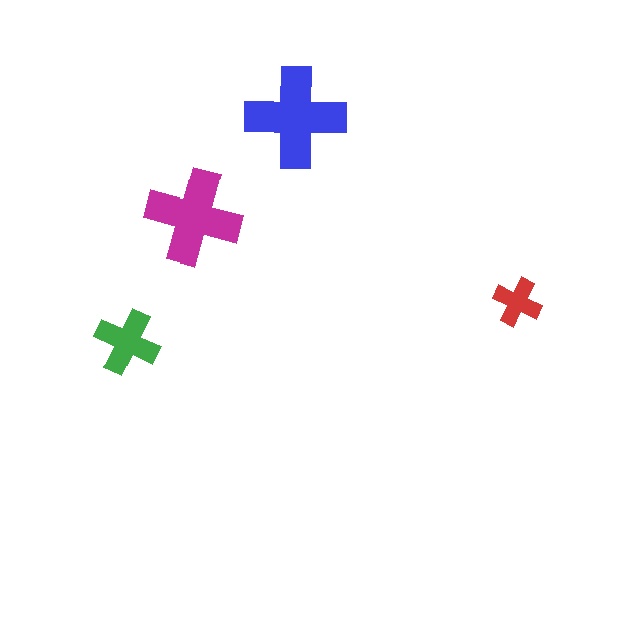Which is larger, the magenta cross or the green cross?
The magenta one.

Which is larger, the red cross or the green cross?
The green one.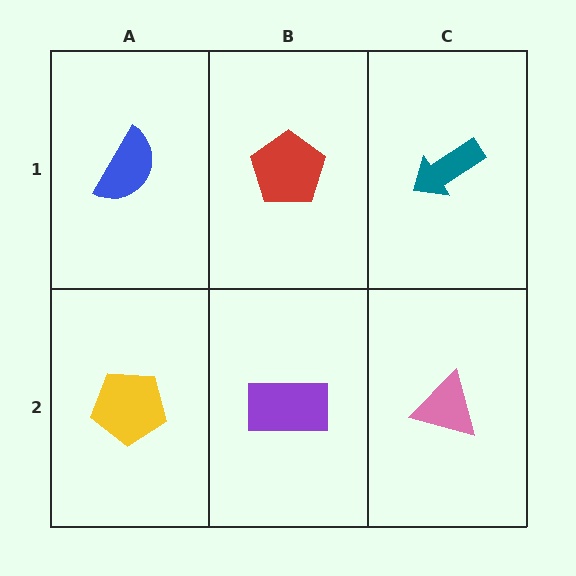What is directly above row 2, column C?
A teal arrow.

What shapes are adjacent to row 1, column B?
A purple rectangle (row 2, column B), a blue semicircle (row 1, column A), a teal arrow (row 1, column C).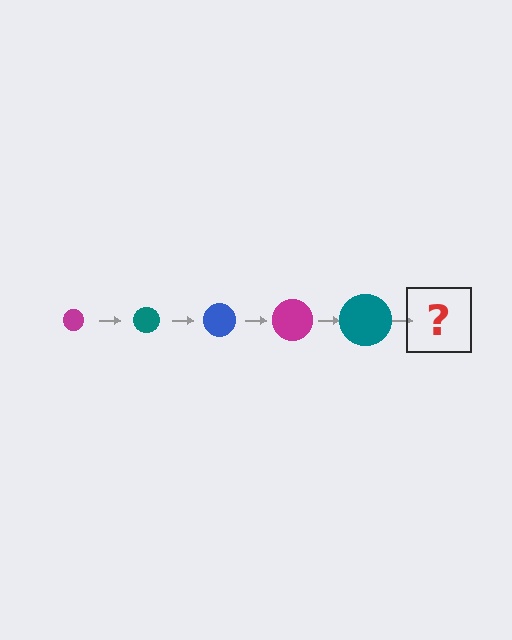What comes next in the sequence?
The next element should be a blue circle, larger than the previous one.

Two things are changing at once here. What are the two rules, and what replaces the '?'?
The two rules are that the circle grows larger each step and the color cycles through magenta, teal, and blue. The '?' should be a blue circle, larger than the previous one.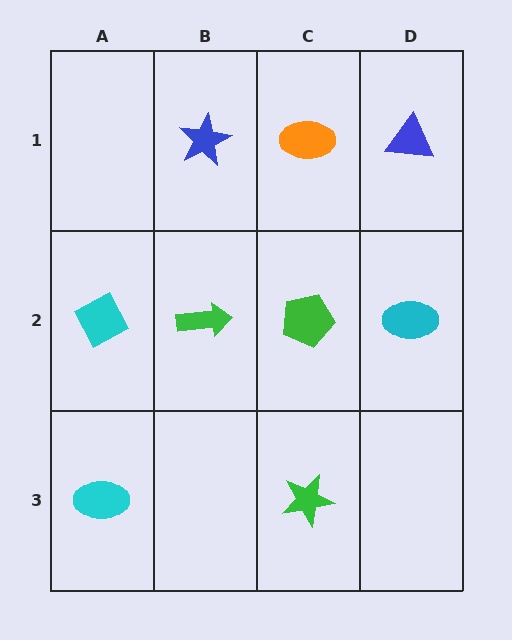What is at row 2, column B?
A green arrow.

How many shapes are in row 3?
2 shapes.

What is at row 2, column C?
A green pentagon.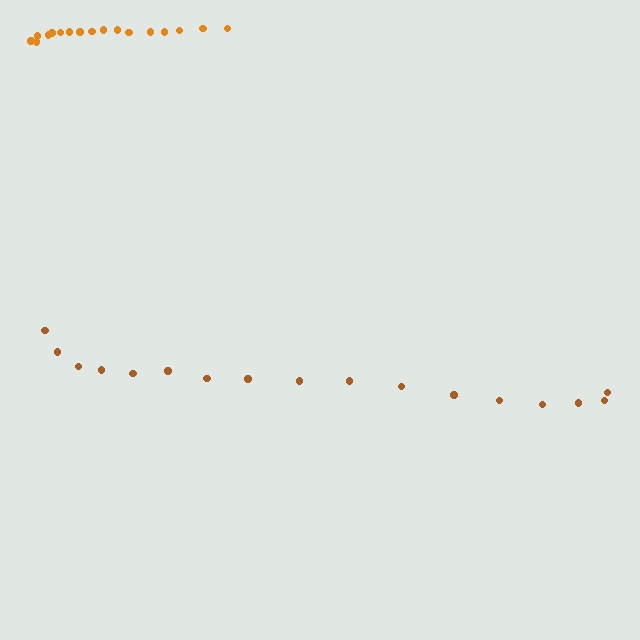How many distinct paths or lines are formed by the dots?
There are 2 distinct paths.